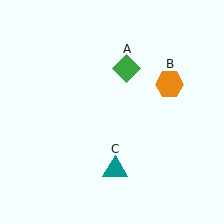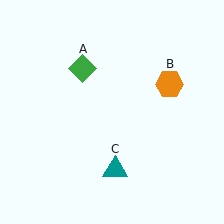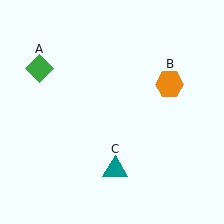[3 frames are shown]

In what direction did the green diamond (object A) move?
The green diamond (object A) moved left.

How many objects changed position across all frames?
1 object changed position: green diamond (object A).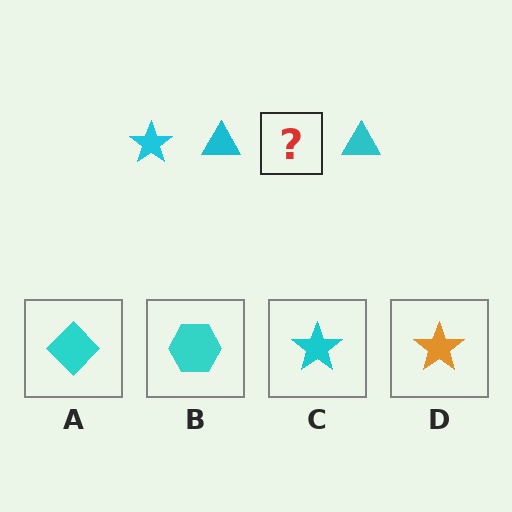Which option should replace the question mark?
Option C.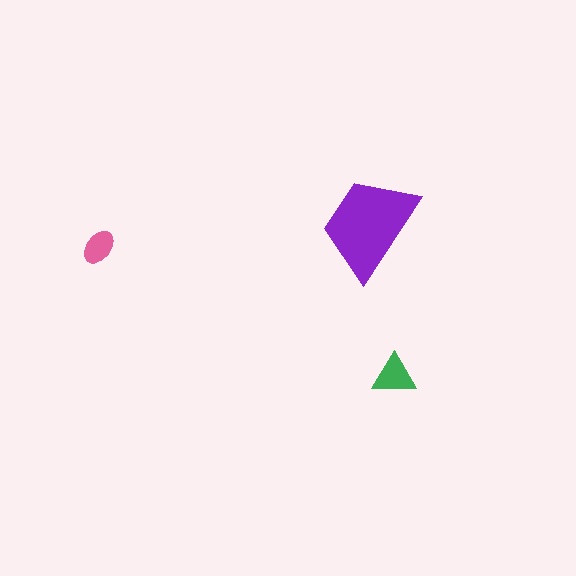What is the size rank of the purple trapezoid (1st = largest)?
1st.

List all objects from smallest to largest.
The pink ellipse, the green triangle, the purple trapezoid.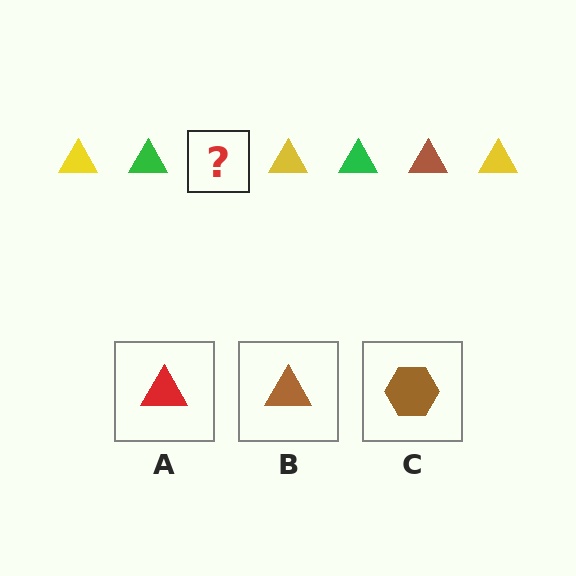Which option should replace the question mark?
Option B.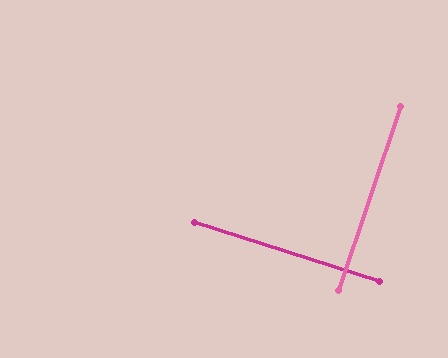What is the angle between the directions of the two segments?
Approximately 89 degrees.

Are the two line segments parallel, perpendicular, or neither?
Perpendicular — they meet at approximately 89°.